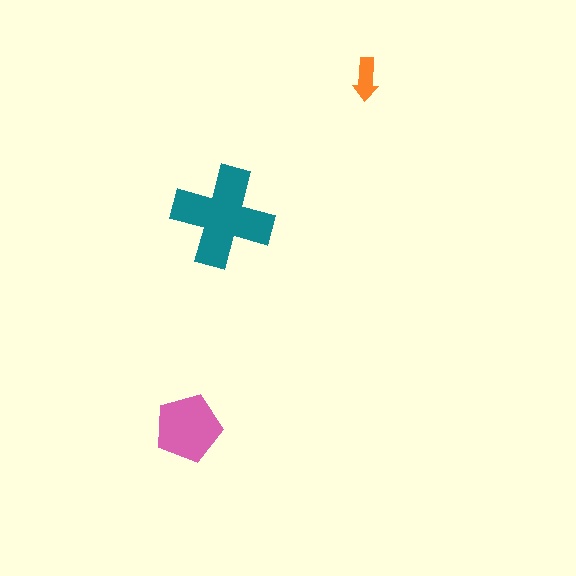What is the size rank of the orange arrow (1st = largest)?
3rd.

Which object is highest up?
The orange arrow is topmost.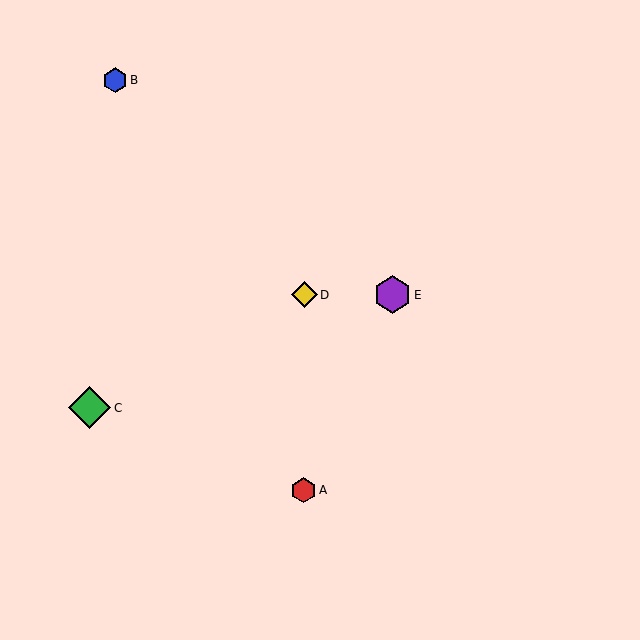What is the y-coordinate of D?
Object D is at y≈295.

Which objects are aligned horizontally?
Objects D, E are aligned horizontally.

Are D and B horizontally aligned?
No, D is at y≈295 and B is at y≈80.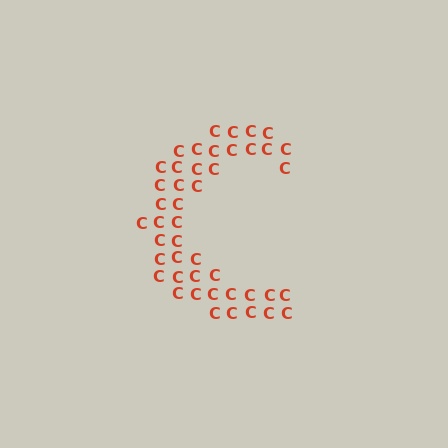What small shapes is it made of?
It is made of small letter C's.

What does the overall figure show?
The overall figure shows the letter C.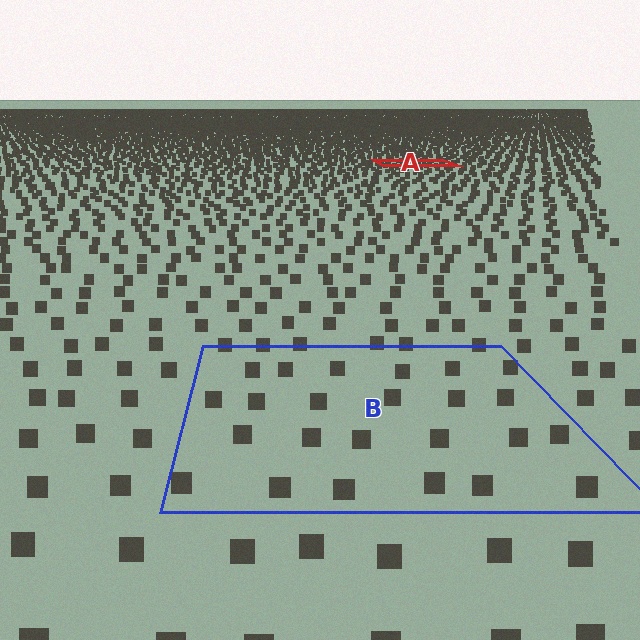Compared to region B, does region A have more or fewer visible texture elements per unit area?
Region A has more texture elements per unit area — they are packed more densely because it is farther away.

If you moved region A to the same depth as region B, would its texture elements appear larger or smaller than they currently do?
They would appear larger. At a closer depth, the same texture elements are projected at a bigger on-screen size.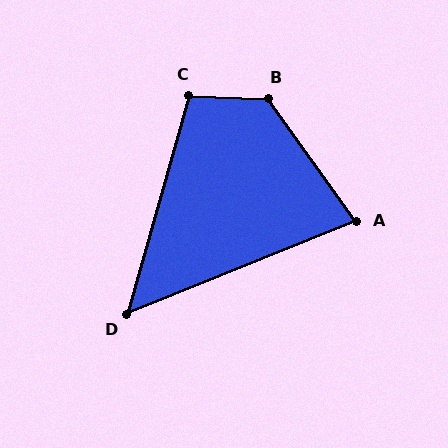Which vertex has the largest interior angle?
B, at approximately 128 degrees.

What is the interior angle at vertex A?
Approximately 76 degrees (acute).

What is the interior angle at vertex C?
Approximately 104 degrees (obtuse).